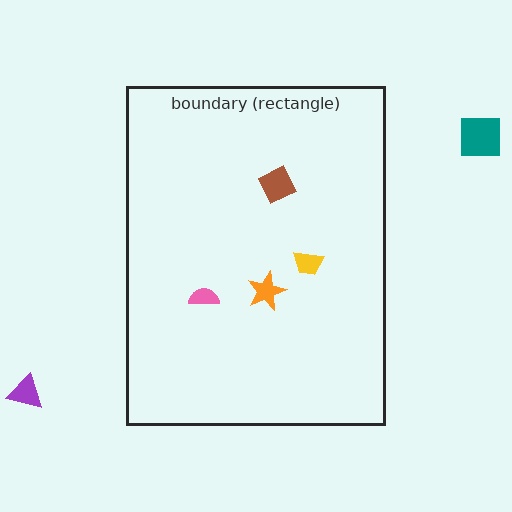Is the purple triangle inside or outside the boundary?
Outside.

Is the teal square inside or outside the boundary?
Outside.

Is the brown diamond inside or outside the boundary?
Inside.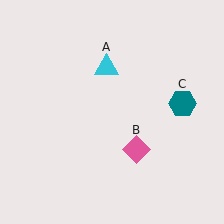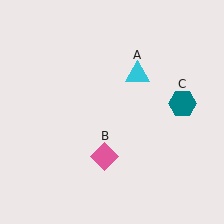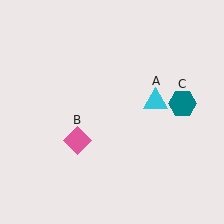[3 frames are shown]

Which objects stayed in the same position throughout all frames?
Teal hexagon (object C) remained stationary.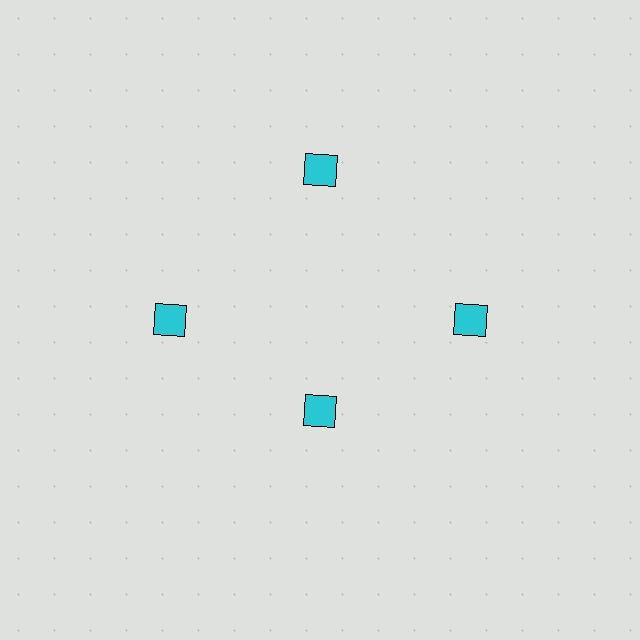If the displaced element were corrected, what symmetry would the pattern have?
It would have 4-fold rotational symmetry — the pattern would map onto itself every 90 degrees.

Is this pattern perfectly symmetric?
No. The 4 cyan squares are arranged in a ring, but one element near the 6 o'clock position is pulled inward toward the center, breaking the 4-fold rotational symmetry.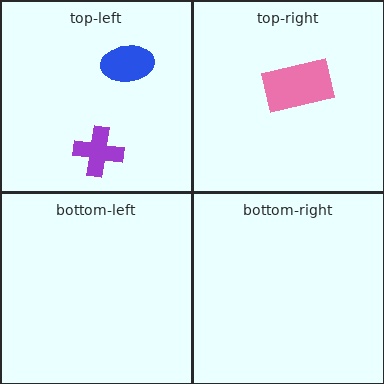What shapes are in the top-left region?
The blue ellipse, the purple cross.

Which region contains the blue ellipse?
The top-left region.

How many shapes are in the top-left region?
2.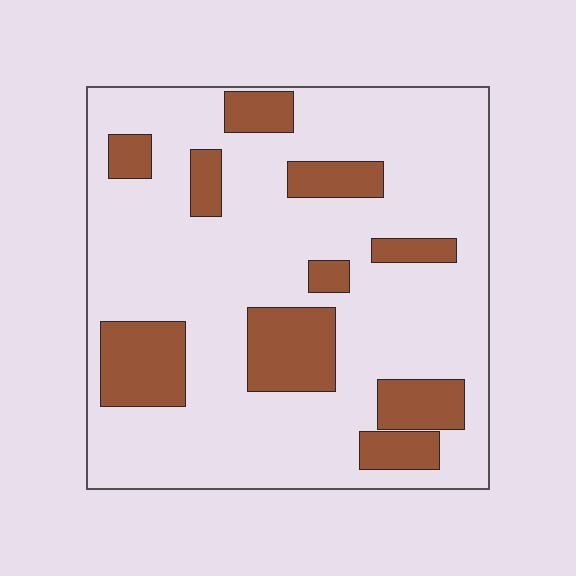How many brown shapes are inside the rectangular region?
10.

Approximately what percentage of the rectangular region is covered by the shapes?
Approximately 25%.